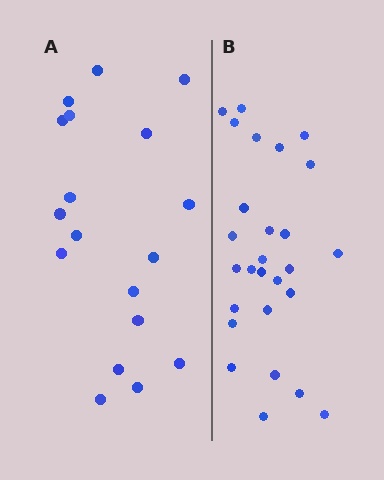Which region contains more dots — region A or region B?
Region B (the right region) has more dots.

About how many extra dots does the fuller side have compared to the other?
Region B has roughly 8 or so more dots than region A.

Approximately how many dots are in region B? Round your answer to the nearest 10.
About 30 dots. (The exact count is 27, which rounds to 30.)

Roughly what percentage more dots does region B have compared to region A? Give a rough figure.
About 50% more.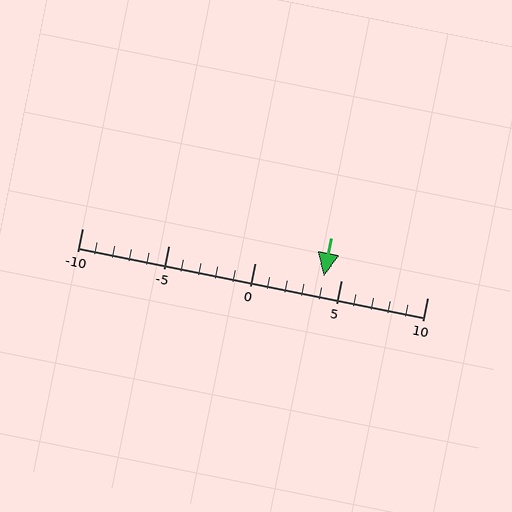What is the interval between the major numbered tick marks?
The major tick marks are spaced 5 units apart.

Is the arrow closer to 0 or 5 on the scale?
The arrow is closer to 5.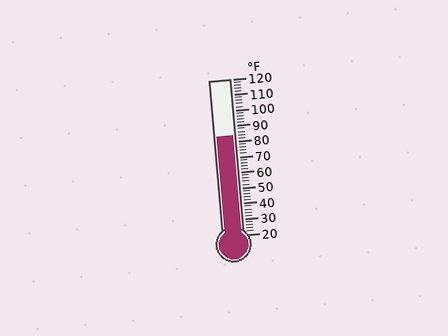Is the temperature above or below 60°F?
The temperature is above 60°F.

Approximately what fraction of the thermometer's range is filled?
The thermometer is filled to approximately 65% of its range.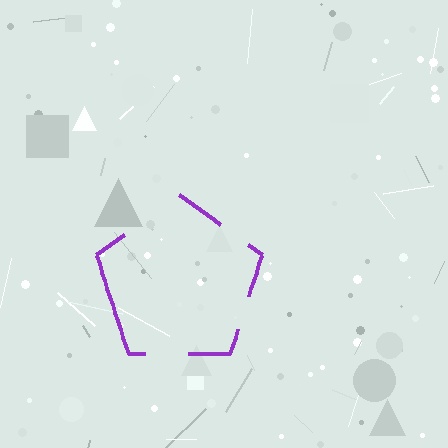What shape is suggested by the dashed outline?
The dashed outline suggests a pentagon.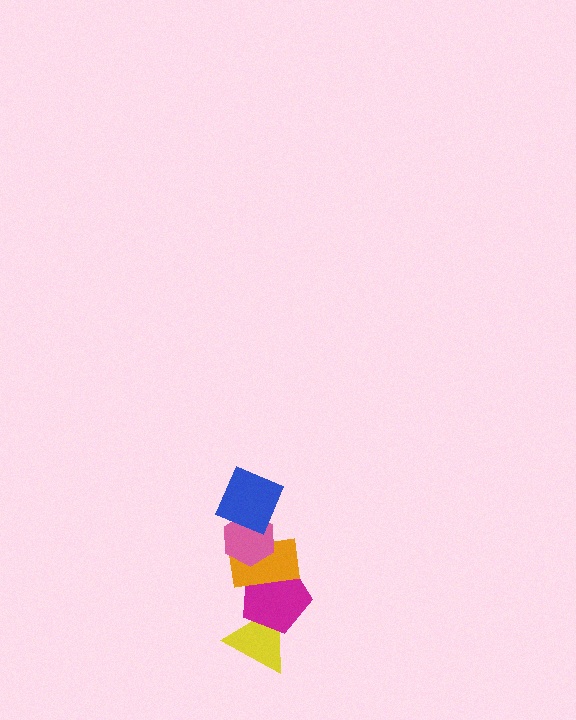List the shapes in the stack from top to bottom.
From top to bottom: the blue square, the pink hexagon, the orange rectangle, the magenta pentagon, the yellow triangle.